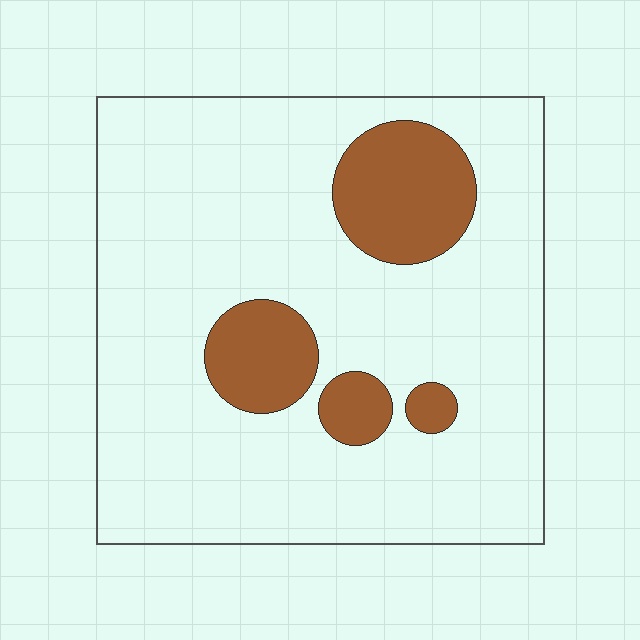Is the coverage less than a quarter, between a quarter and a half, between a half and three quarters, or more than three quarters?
Less than a quarter.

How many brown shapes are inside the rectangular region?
4.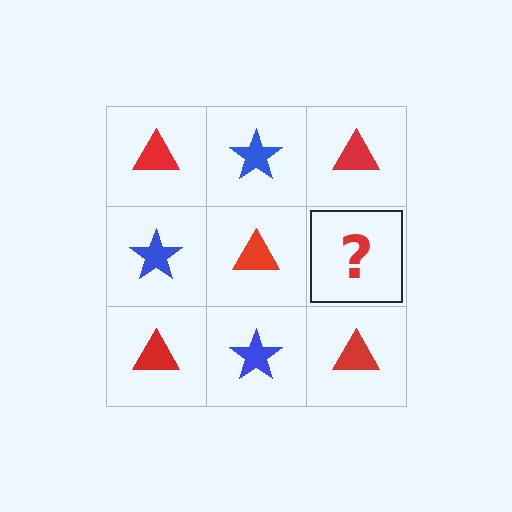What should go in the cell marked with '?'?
The missing cell should contain a blue star.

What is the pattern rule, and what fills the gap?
The rule is that it alternates red triangle and blue star in a checkerboard pattern. The gap should be filled with a blue star.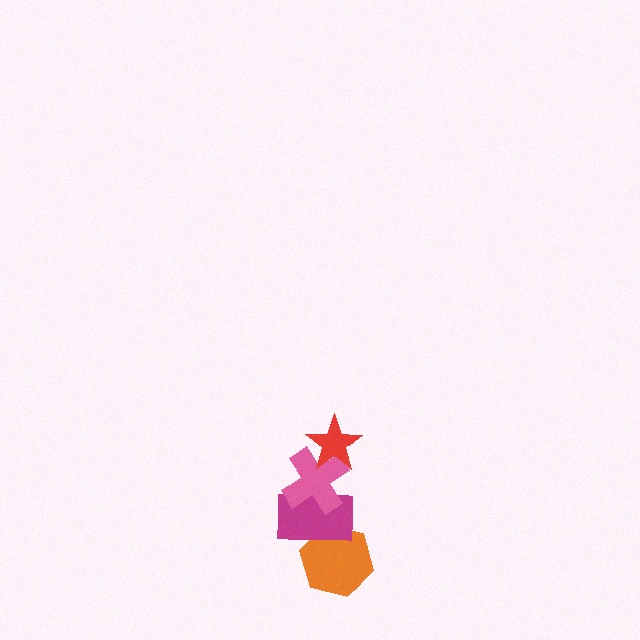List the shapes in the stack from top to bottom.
From top to bottom: the red star, the pink cross, the magenta rectangle, the orange hexagon.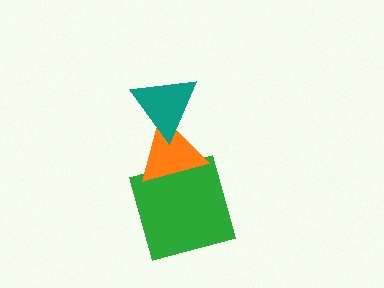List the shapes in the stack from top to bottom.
From top to bottom: the teal triangle, the orange triangle, the green square.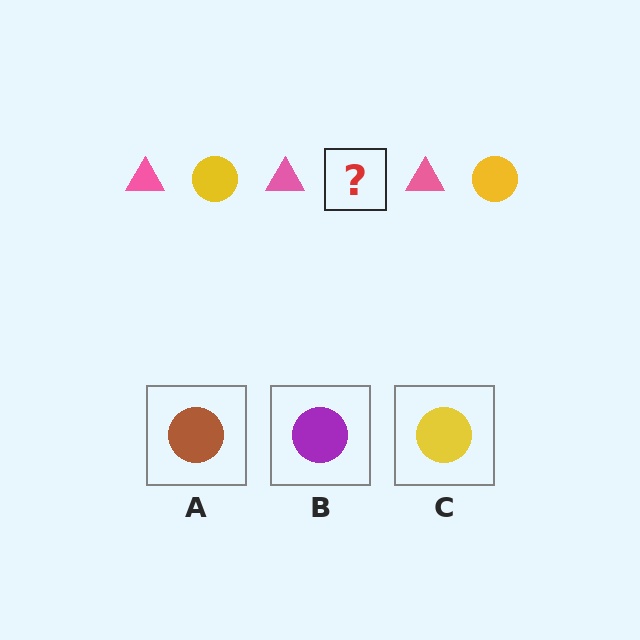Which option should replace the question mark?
Option C.